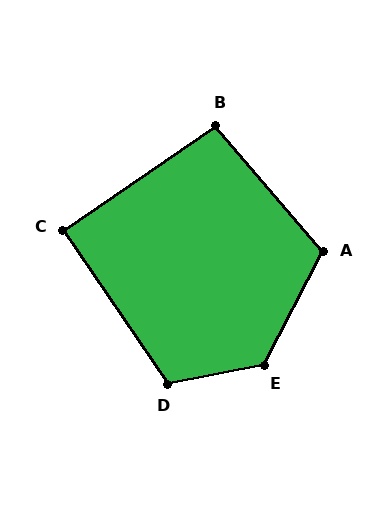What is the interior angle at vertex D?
Approximately 113 degrees (obtuse).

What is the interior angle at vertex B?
Approximately 96 degrees (obtuse).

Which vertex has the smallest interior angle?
C, at approximately 90 degrees.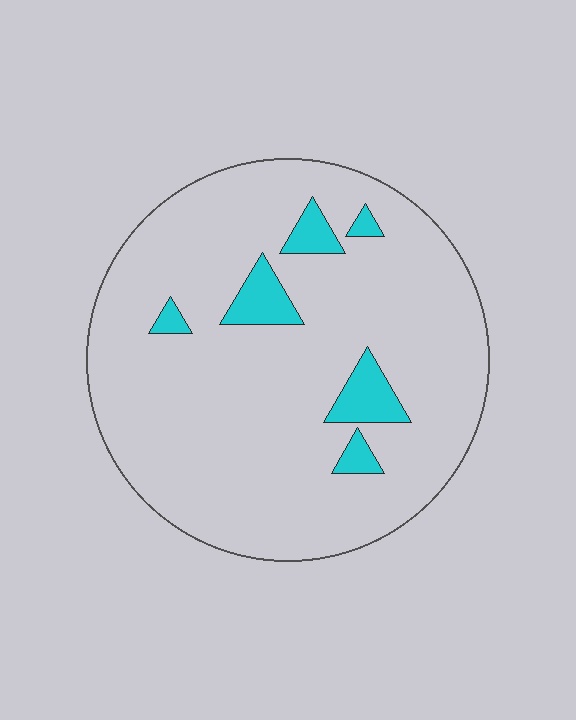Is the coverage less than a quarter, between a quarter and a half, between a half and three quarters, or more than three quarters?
Less than a quarter.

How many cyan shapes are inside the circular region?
6.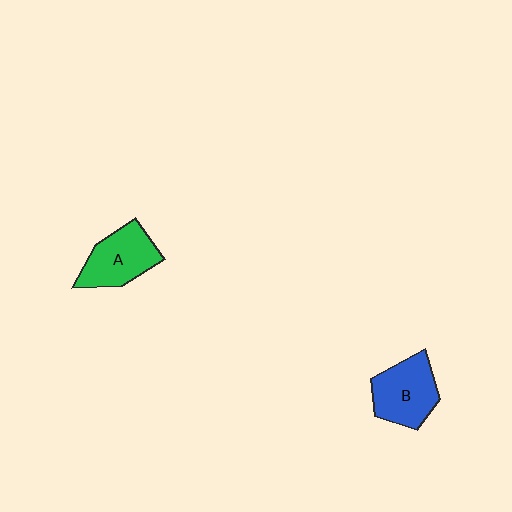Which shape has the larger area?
Shape B (blue).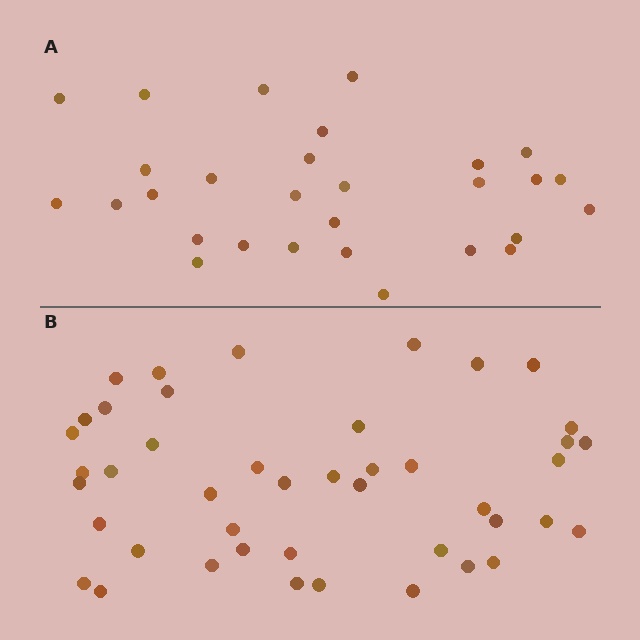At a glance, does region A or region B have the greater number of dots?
Region B (the bottom region) has more dots.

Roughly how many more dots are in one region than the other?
Region B has approximately 15 more dots than region A.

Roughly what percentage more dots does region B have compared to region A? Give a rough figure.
About 50% more.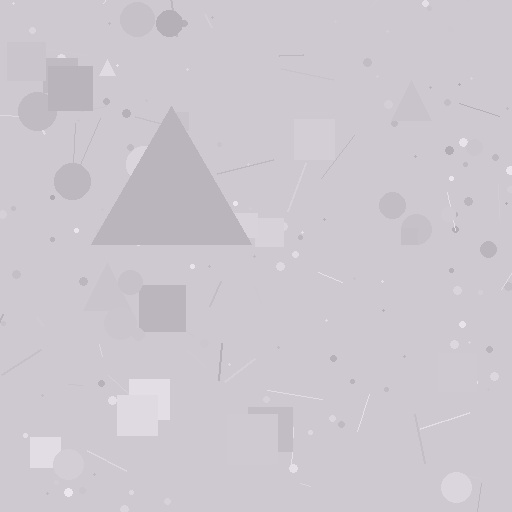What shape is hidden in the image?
A triangle is hidden in the image.